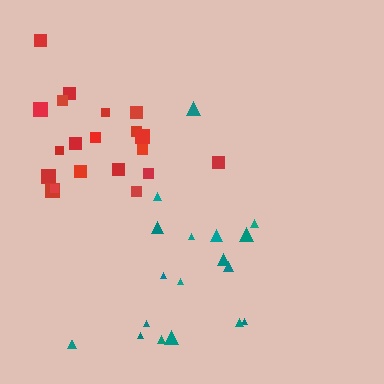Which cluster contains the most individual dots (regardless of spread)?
Red (20).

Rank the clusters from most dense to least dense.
red, teal.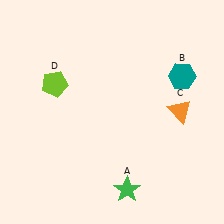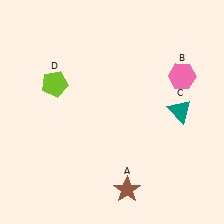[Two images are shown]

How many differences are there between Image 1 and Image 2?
There are 3 differences between the two images.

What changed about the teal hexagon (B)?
In Image 1, B is teal. In Image 2, it changed to pink.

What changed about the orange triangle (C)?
In Image 1, C is orange. In Image 2, it changed to teal.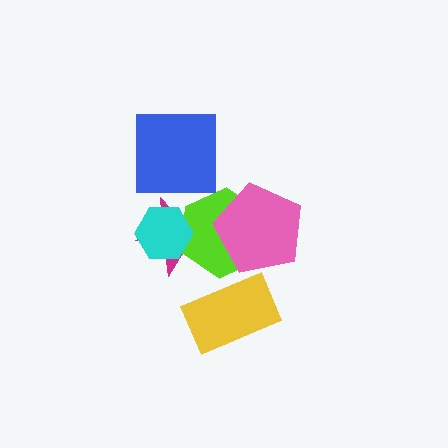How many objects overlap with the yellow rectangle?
0 objects overlap with the yellow rectangle.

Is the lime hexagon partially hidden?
Yes, it is partially covered by another shape.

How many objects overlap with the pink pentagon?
1 object overlaps with the pink pentagon.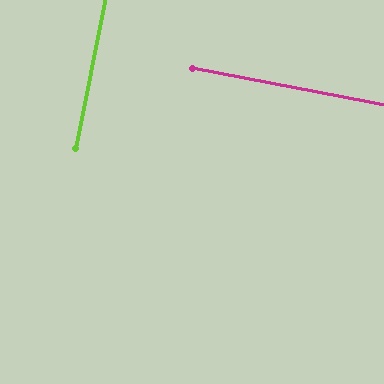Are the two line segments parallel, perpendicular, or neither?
Perpendicular — they meet at approximately 90°.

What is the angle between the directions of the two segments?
Approximately 90 degrees.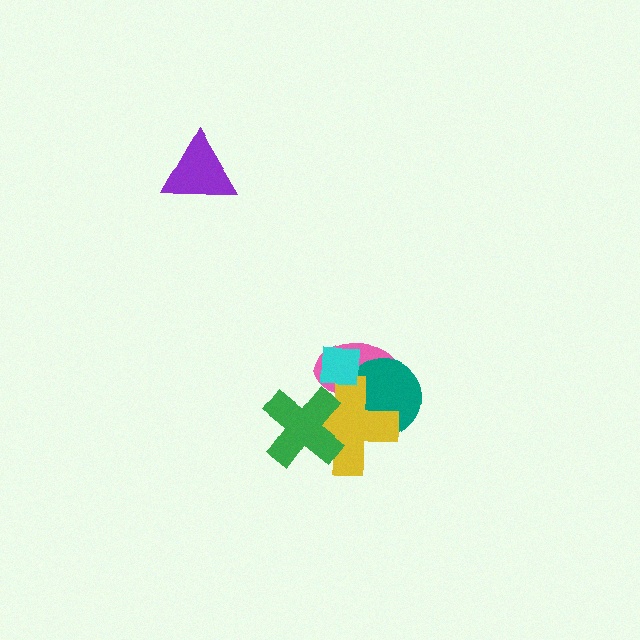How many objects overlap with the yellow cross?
4 objects overlap with the yellow cross.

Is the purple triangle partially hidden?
No, no other shape covers it.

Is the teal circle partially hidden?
Yes, it is partially covered by another shape.